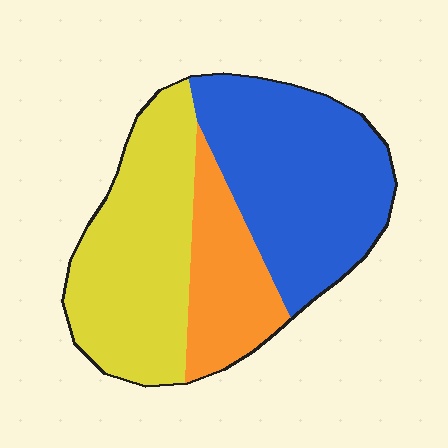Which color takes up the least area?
Orange, at roughly 20%.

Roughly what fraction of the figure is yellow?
Yellow covers around 40% of the figure.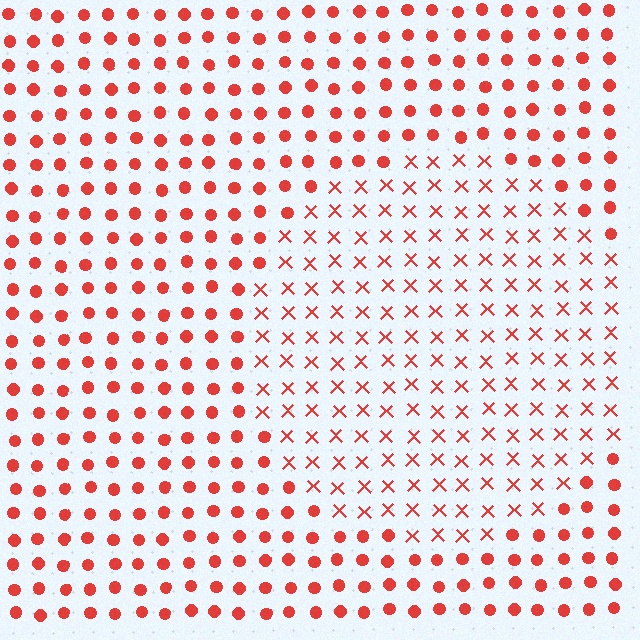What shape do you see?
I see a circle.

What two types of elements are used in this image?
The image uses X marks inside the circle region and circles outside it.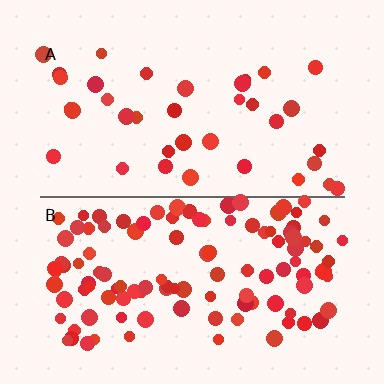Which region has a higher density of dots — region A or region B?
B (the bottom).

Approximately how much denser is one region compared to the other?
Approximately 3.1× — region B over region A.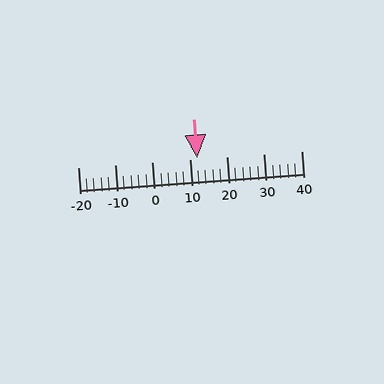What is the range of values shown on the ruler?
The ruler shows values from -20 to 40.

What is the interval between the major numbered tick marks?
The major tick marks are spaced 10 units apart.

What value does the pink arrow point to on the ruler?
The pink arrow points to approximately 12.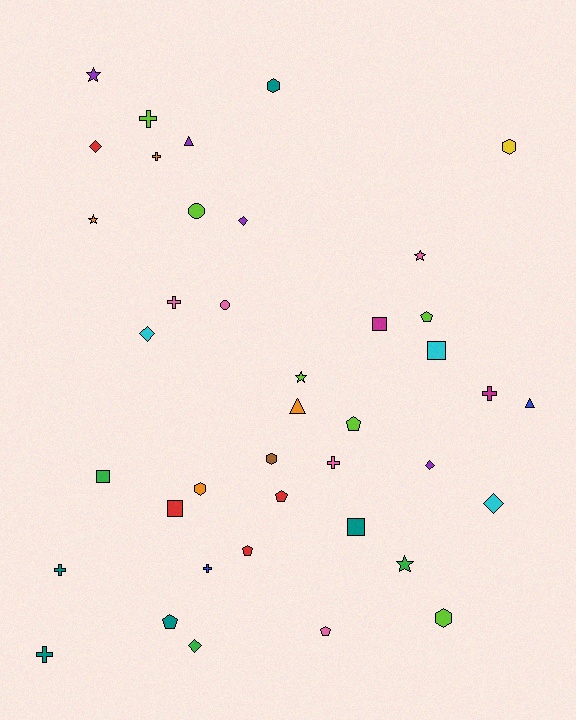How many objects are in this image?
There are 40 objects.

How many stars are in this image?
There are 5 stars.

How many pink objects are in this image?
There are 5 pink objects.